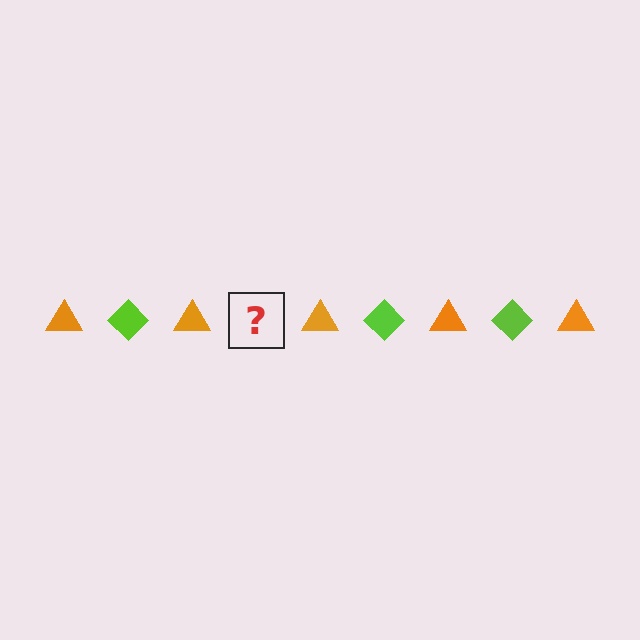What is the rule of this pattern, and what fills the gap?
The rule is that the pattern alternates between orange triangle and lime diamond. The gap should be filled with a lime diamond.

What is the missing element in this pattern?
The missing element is a lime diamond.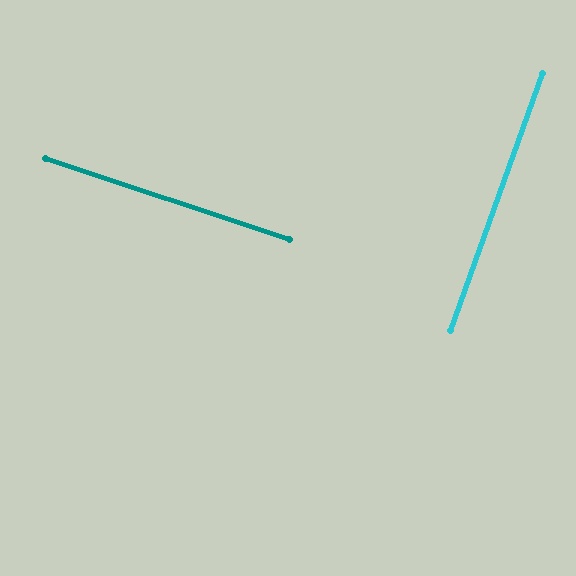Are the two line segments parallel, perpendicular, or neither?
Perpendicular — they meet at approximately 89°.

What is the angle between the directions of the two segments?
Approximately 89 degrees.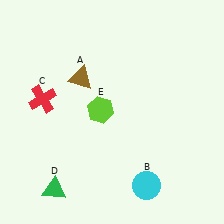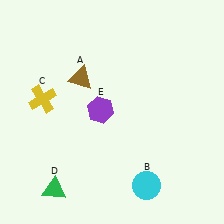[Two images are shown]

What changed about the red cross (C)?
In Image 1, C is red. In Image 2, it changed to yellow.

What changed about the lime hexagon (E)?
In Image 1, E is lime. In Image 2, it changed to purple.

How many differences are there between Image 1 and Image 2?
There are 2 differences between the two images.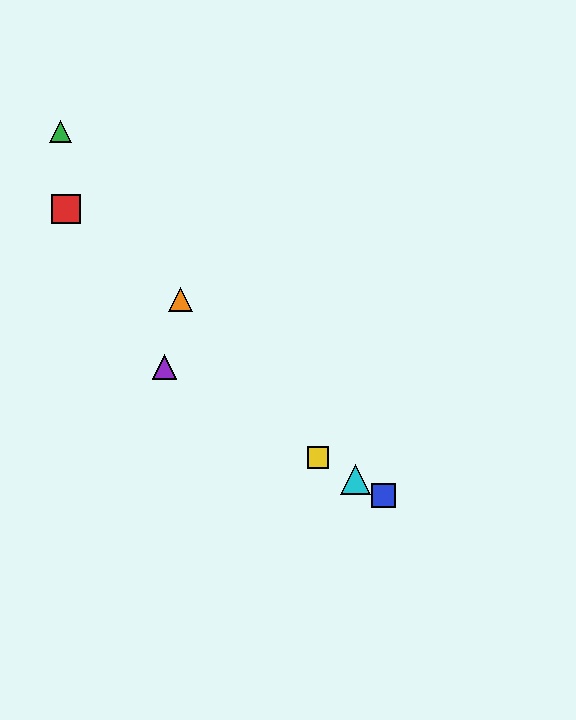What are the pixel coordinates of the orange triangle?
The orange triangle is at (181, 299).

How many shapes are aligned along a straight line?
4 shapes (the blue square, the yellow square, the purple triangle, the cyan triangle) are aligned along a straight line.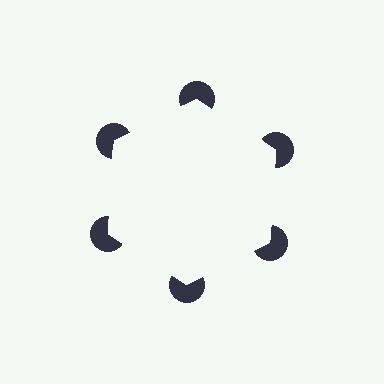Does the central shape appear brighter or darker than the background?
It typically appears slightly brighter than the background, even though no actual brightness change is drawn.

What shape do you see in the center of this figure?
An illusory hexagon — its edges are inferred from the aligned wedge cuts in the pac-man discs, not physically drawn.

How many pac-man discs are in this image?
There are 6 — one at each vertex of the illusory hexagon.